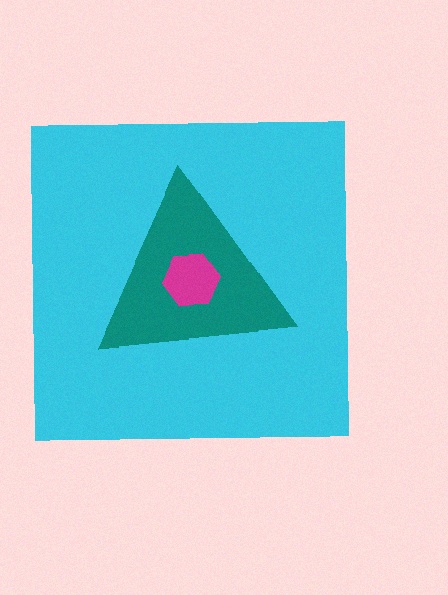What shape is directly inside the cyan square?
The teal triangle.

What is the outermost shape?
The cyan square.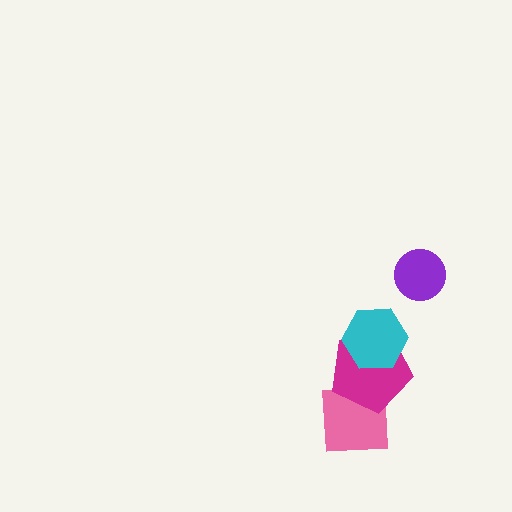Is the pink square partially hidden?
Yes, it is partially covered by another shape.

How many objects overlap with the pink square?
1 object overlaps with the pink square.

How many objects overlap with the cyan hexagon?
1 object overlaps with the cyan hexagon.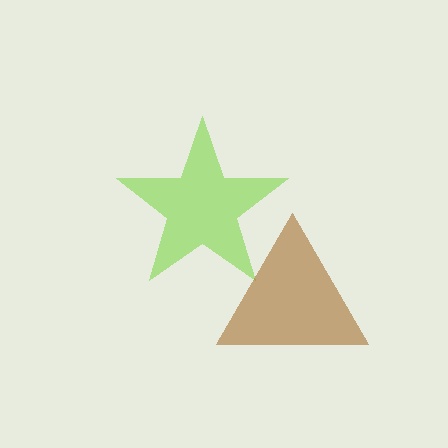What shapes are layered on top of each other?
The layered shapes are: a lime star, a brown triangle.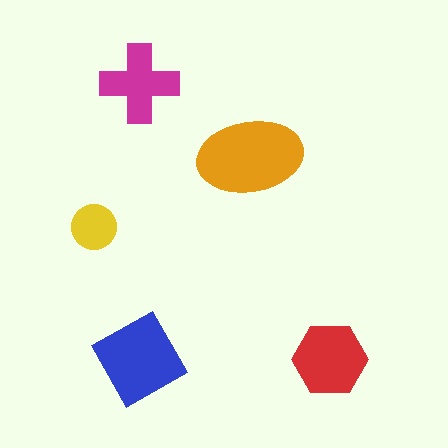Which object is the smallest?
The yellow circle.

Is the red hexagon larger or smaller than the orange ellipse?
Smaller.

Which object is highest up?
The magenta cross is topmost.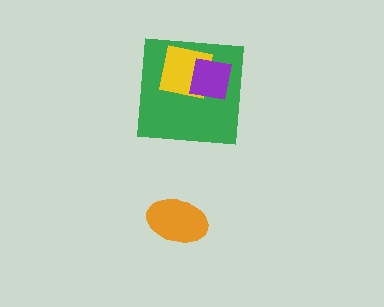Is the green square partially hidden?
Yes, it is partially covered by another shape.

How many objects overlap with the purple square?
2 objects overlap with the purple square.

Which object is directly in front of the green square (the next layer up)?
The yellow square is directly in front of the green square.